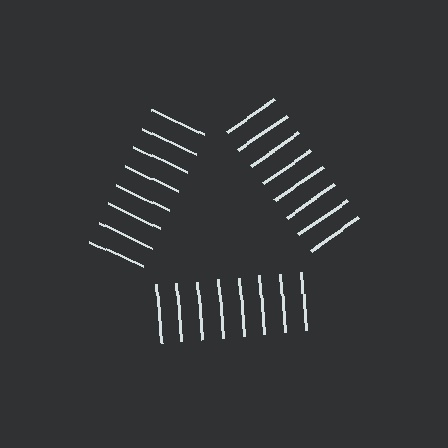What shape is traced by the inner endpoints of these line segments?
An illusory triangle — the line segments terminate on its edges but no continuous stroke is drawn.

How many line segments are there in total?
24 — 8 along each of the 3 edges.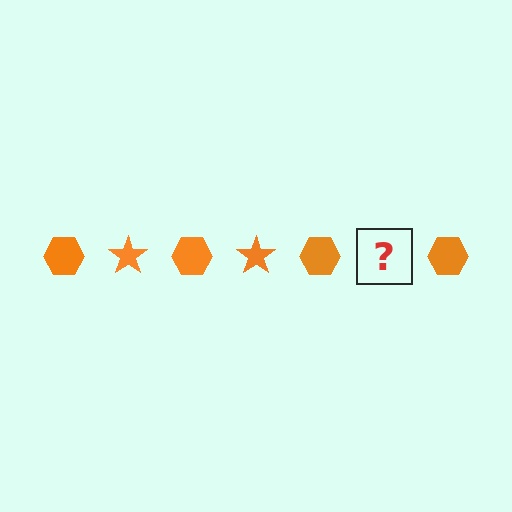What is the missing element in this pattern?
The missing element is an orange star.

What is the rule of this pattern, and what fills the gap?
The rule is that the pattern cycles through hexagon, star shapes in orange. The gap should be filled with an orange star.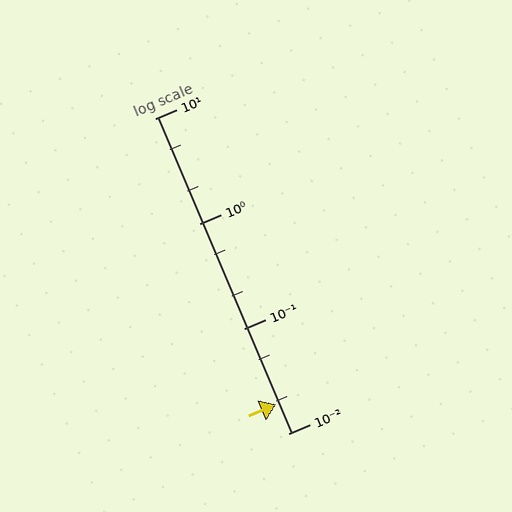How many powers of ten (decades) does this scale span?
The scale spans 3 decades, from 0.01 to 10.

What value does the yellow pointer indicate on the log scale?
The pointer indicates approximately 0.019.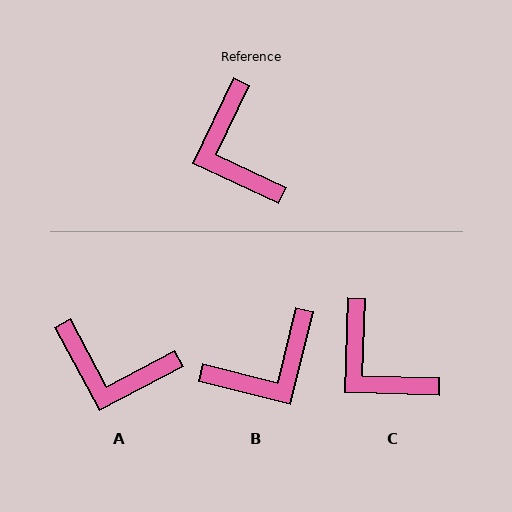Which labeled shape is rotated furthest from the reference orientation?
B, about 101 degrees away.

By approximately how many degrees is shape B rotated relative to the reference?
Approximately 101 degrees counter-clockwise.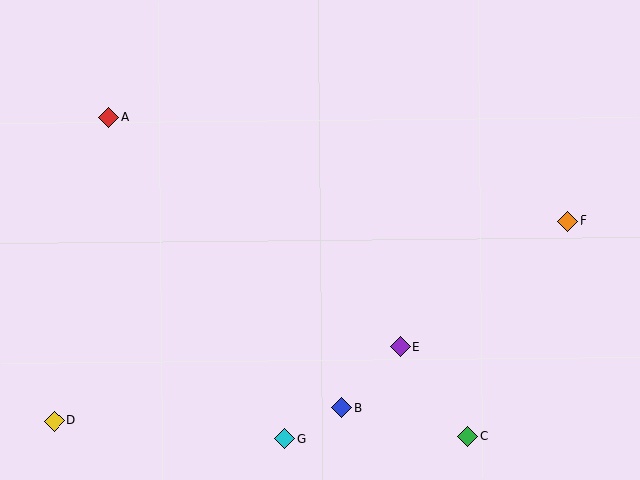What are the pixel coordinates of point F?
Point F is at (567, 221).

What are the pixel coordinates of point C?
Point C is at (468, 436).